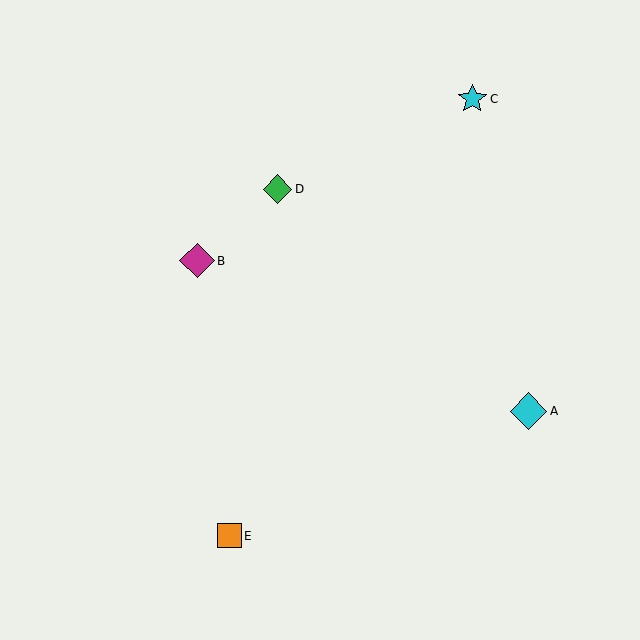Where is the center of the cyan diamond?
The center of the cyan diamond is at (529, 411).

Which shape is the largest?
The cyan diamond (labeled A) is the largest.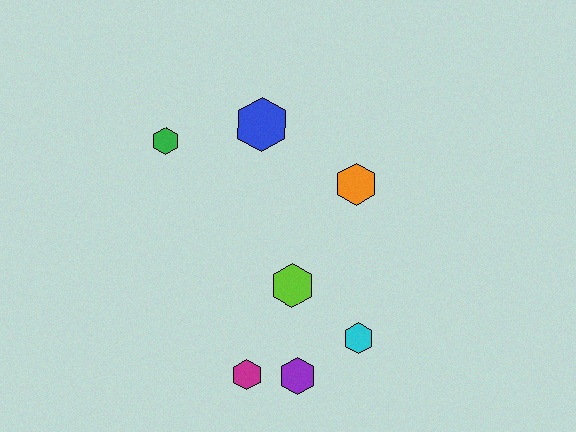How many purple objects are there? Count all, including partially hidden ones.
There is 1 purple object.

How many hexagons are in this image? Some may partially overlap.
There are 7 hexagons.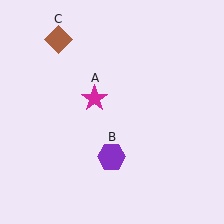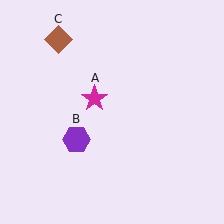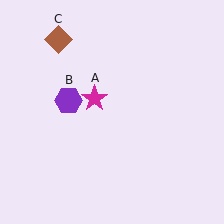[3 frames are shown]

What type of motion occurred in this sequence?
The purple hexagon (object B) rotated clockwise around the center of the scene.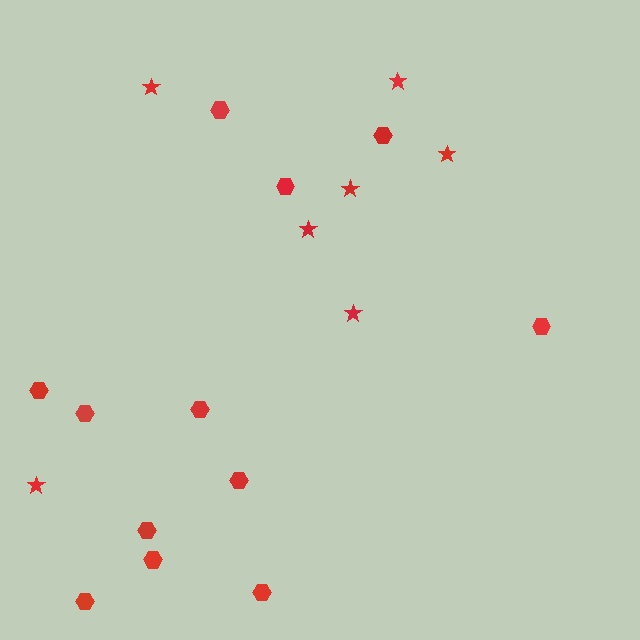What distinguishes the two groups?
There are 2 groups: one group of stars (7) and one group of hexagons (12).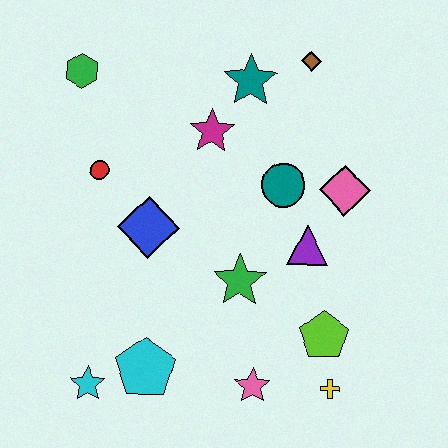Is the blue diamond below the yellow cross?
No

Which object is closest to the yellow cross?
The lime pentagon is closest to the yellow cross.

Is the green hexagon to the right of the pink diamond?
No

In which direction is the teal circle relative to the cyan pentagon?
The teal circle is above the cyan pentagon.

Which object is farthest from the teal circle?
The cyan star is farthest from the teal circle.